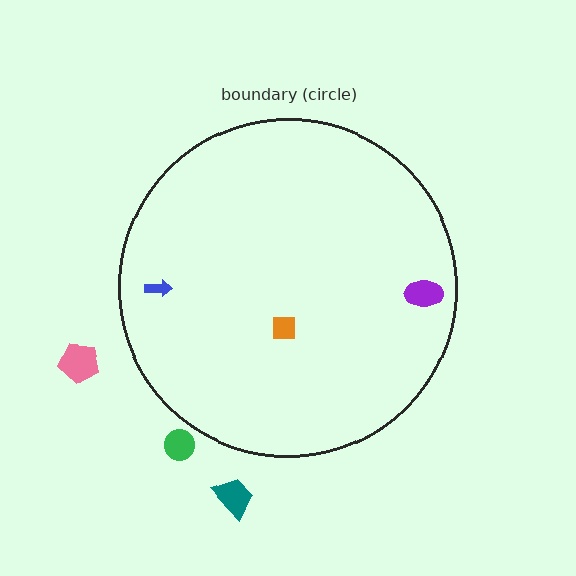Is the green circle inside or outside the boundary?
Outside.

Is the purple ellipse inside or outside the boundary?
Inside.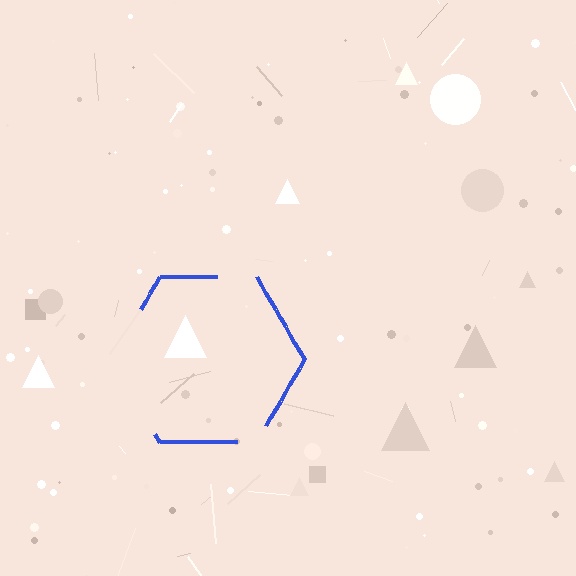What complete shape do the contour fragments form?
The contour fragments form a hexagon.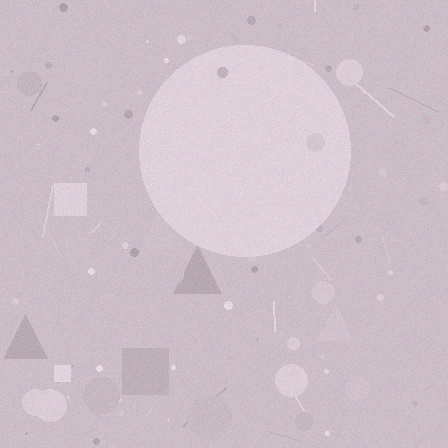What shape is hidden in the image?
A circle is hidden in the image.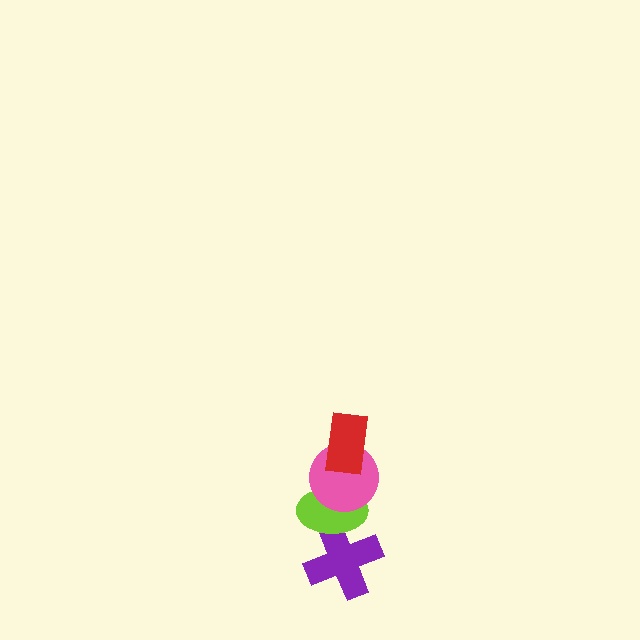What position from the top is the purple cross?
The purple cross is 4th from the top.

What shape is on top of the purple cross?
The lime ellipse is on top of the purple cross.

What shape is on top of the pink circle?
The red rectangle is on top of the pink circle.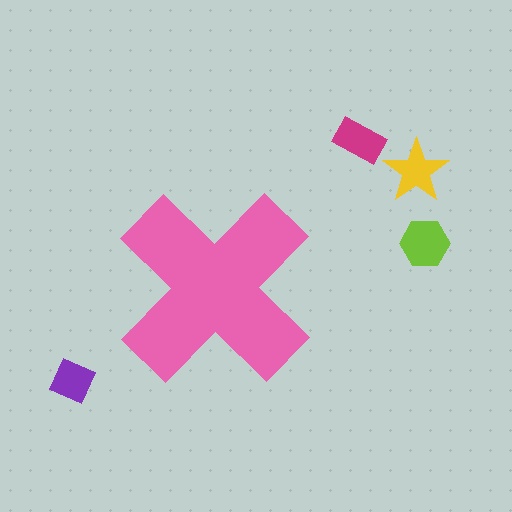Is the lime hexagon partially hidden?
No, the lime hexagon is fully visible.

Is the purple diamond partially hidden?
No, the purple diamond is fully visible.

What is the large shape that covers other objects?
A pink cross.